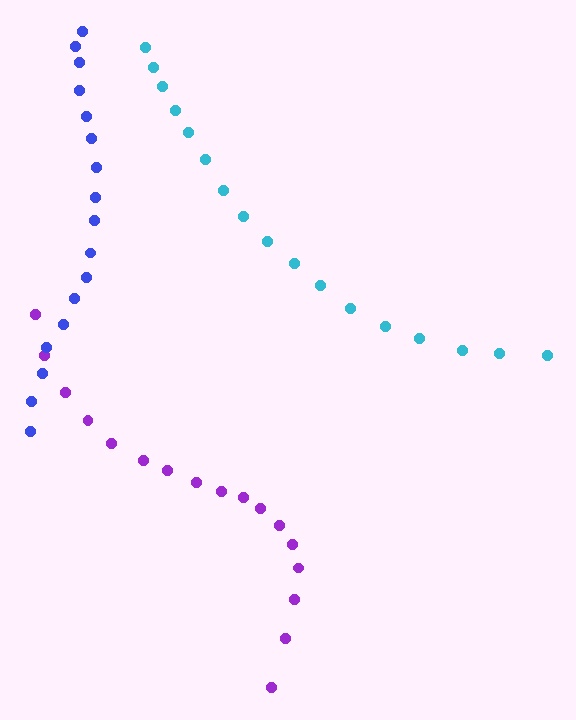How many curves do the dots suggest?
There are 3 distinct paths.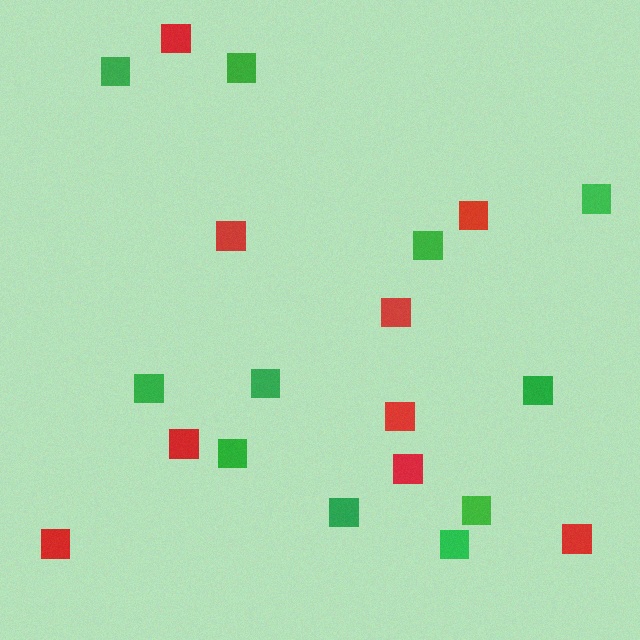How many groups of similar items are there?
There are 2 groups: one group of green squares (11) and one group of red squares (9).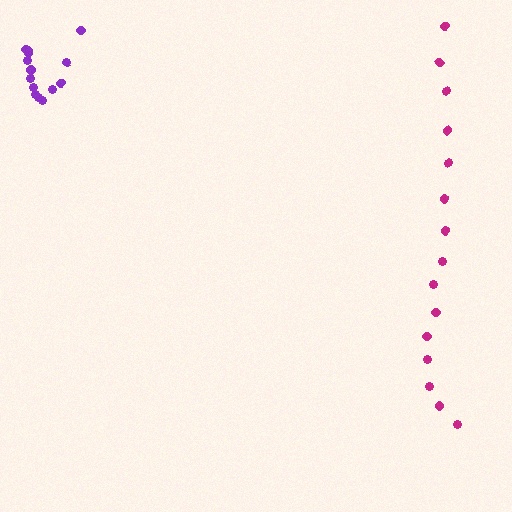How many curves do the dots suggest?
There are 2 distinct paths.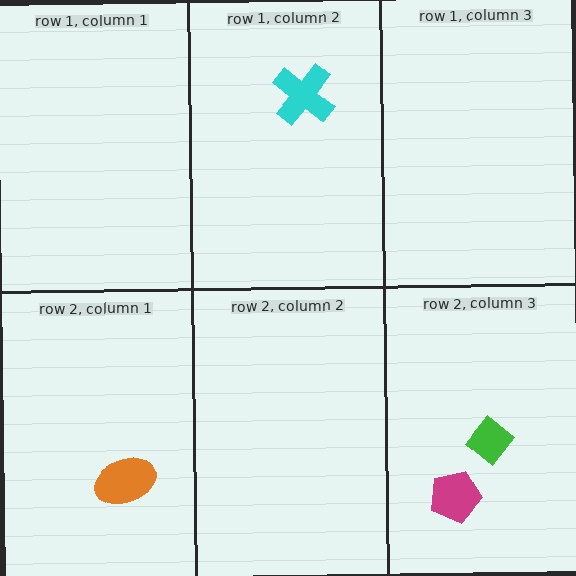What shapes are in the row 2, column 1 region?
The orange ellipse.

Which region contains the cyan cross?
The row 1, column 2 region.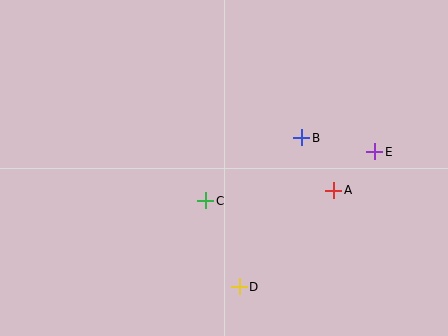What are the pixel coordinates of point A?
Point A is at (334, 190).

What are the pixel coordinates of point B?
Point B is at (302, 138).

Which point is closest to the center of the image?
Point C at (206, 201) is closest to the center.